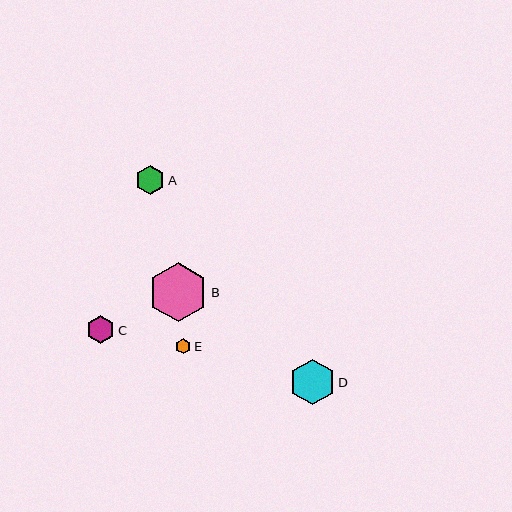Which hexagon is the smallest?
Hexagon E is the smallest with a size of approximately 15 pixels.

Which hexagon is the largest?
Hexagon B is the largest with a size of approximately 59 pixels.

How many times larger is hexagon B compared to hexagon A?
Hexagon B is approximately 2.0 times the size of hexagon A.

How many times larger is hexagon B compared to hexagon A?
Hexagon B is approximately 2.0 times the size of hexagon A.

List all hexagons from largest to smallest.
From largest to smallest: B, D, A, C, E.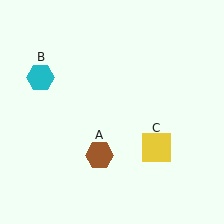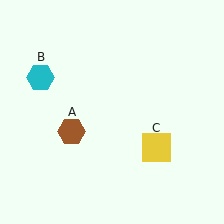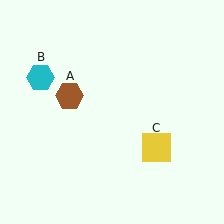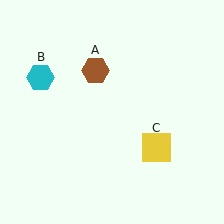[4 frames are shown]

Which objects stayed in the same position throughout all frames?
Cyan hexagon (object B) and yellow square (object C) remained stationary.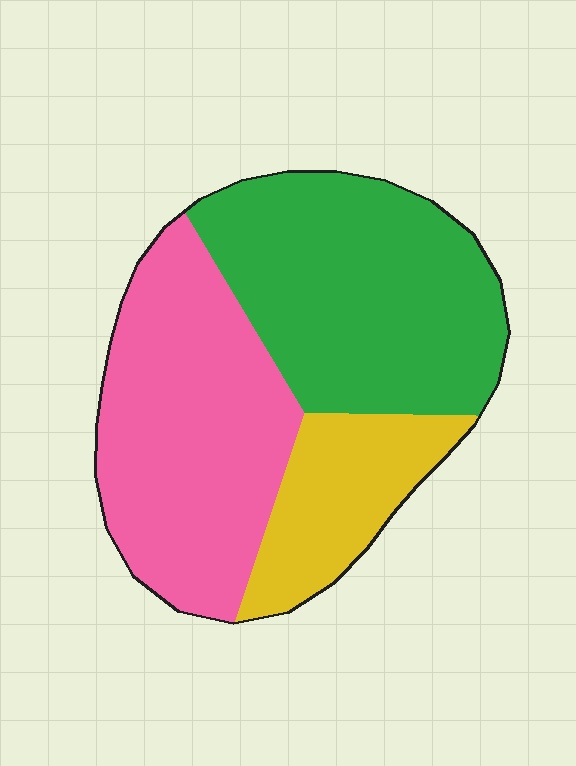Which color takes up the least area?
Yellow, at roughly 20%.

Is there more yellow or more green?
Green.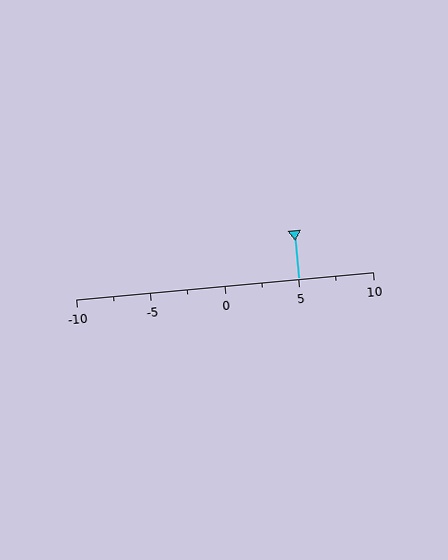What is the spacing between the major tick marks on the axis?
The major ticks are spaced 5 apart.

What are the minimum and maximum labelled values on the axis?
The axis runs from -10 to 10.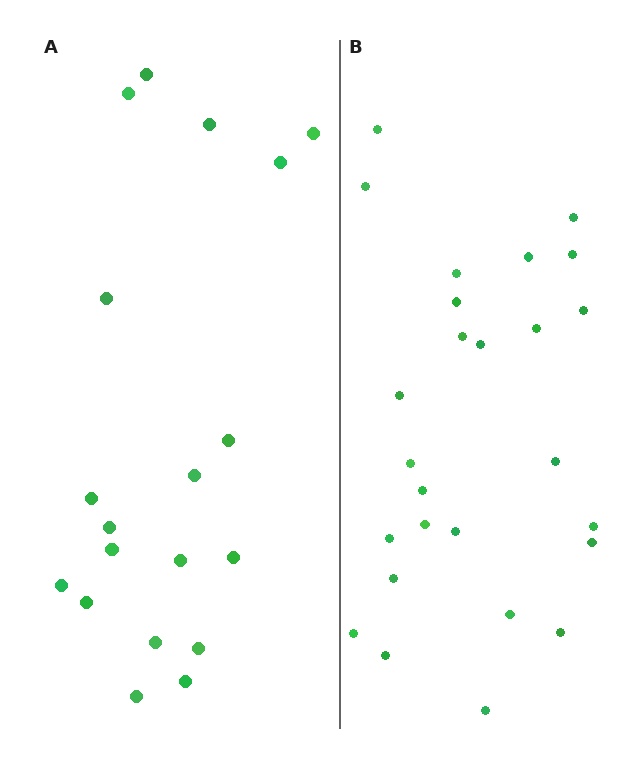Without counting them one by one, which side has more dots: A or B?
Region B (the right region) has more dots.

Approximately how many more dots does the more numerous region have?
Region B has roughly 8 or so more dots than region A.